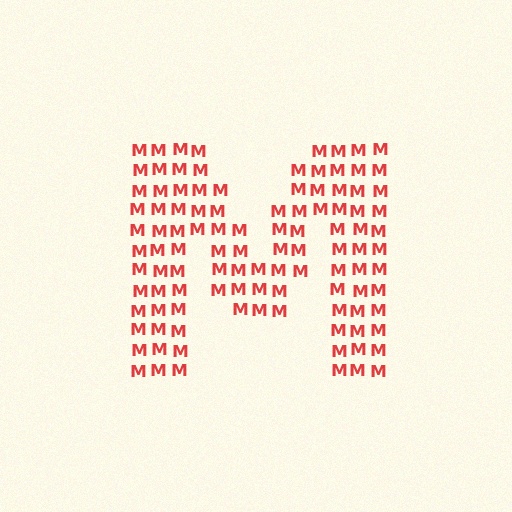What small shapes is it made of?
It is made of small letter M's.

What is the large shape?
The large shape is the letter M.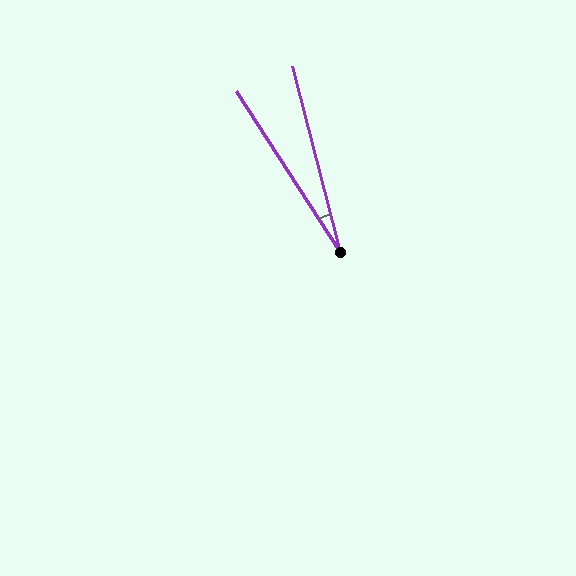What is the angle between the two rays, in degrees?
Approximately 18 degrees.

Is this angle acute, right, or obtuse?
It is acute.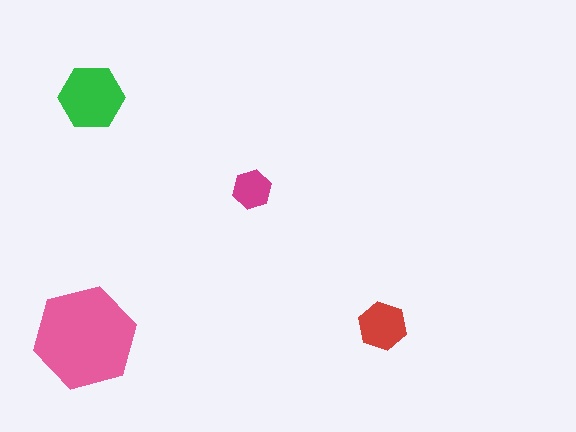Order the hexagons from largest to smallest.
the pink one, the green one, the red one, the magenta one.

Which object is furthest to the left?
The pink hexagon is leftmost.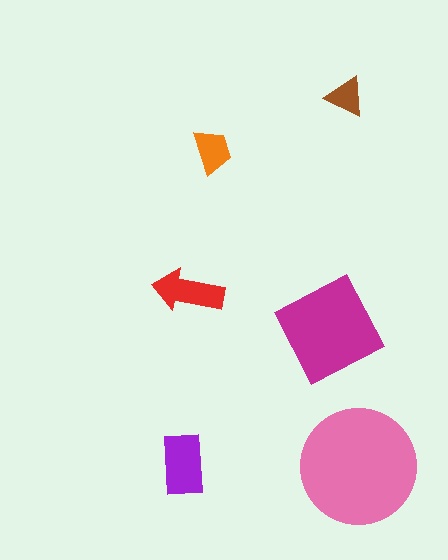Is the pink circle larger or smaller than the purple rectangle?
Larger.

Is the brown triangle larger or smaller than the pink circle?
Smaller.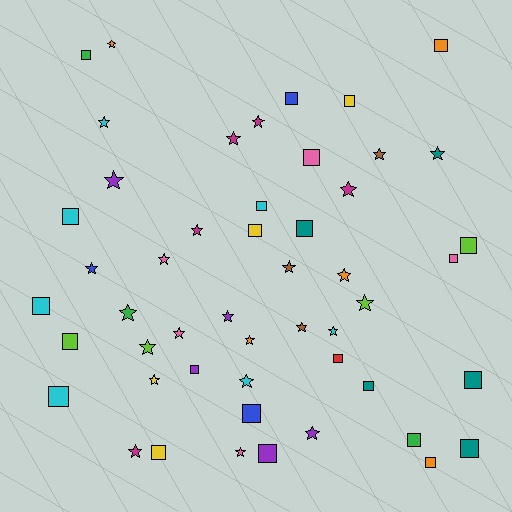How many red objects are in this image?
There is 1 red object.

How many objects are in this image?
There are 50 objects.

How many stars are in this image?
There are 26 stars.